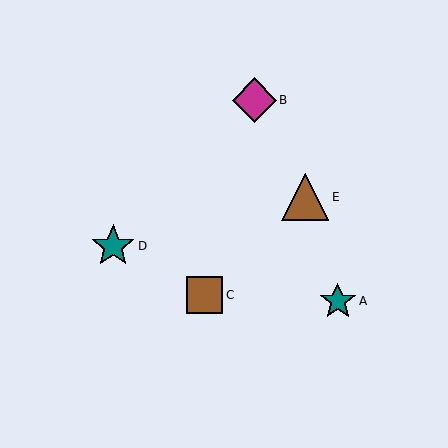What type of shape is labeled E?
Shape E is a brown triangle.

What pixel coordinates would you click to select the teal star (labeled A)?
Click at (338, 301) to select the teal star A.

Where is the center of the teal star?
The center of the teal star is at (338, 301).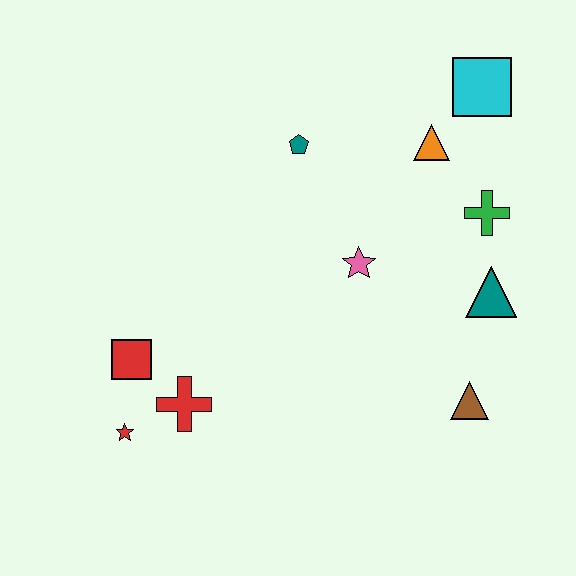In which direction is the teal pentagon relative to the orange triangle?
The teal pentagon is to the left of the orange triangle.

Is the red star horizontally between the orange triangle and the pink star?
No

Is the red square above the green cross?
No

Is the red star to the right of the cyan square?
No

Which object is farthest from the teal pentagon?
The red star is farthest from the teal pentagon.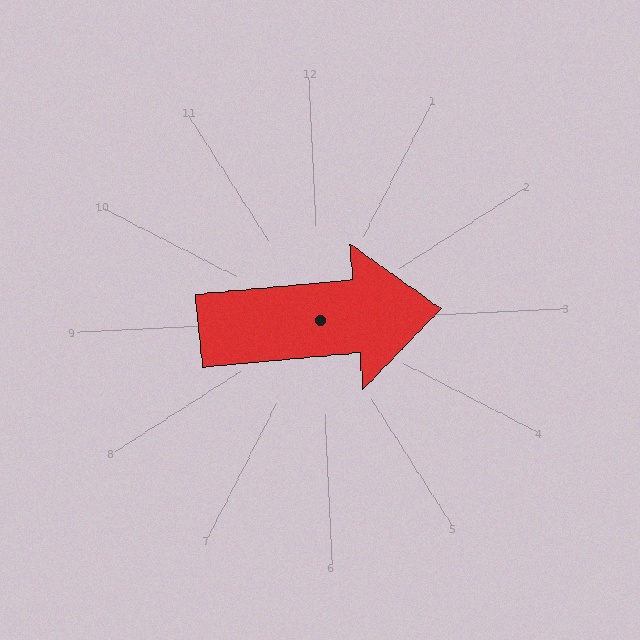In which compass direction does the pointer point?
East.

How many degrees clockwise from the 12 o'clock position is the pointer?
Approximately 88 degrees.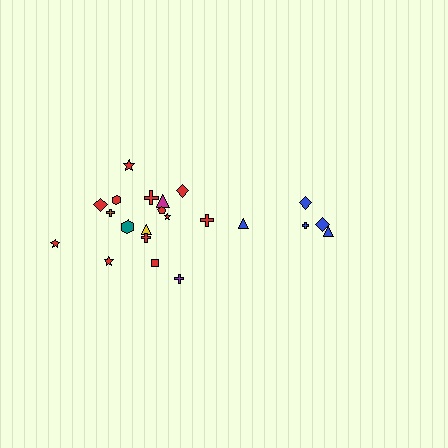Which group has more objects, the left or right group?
The left group.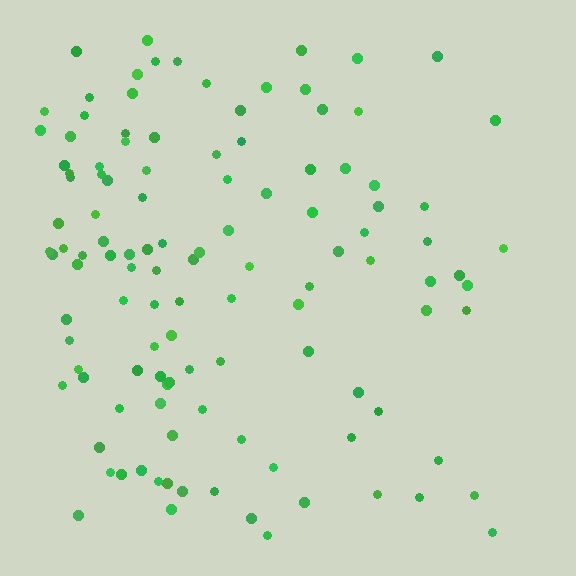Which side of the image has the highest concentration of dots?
The left.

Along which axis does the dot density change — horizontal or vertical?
Horizontal.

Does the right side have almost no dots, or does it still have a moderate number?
Still a moderate number, just noticeably fewer than the left.